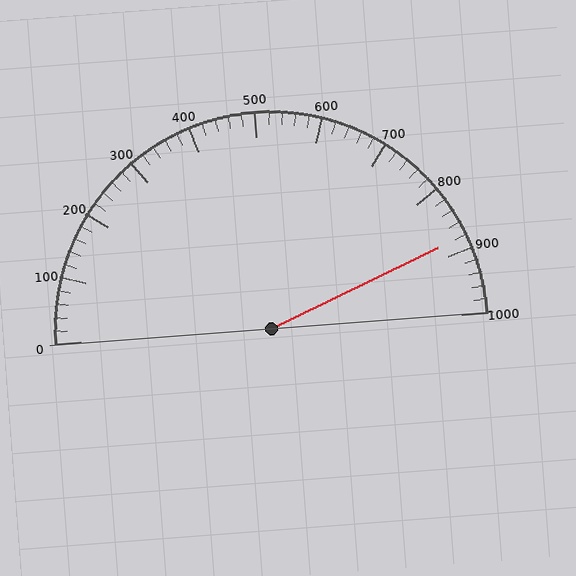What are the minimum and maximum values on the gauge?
The gauge ranges from 0 to 1000.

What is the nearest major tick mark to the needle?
The nearest major tick mark is 900.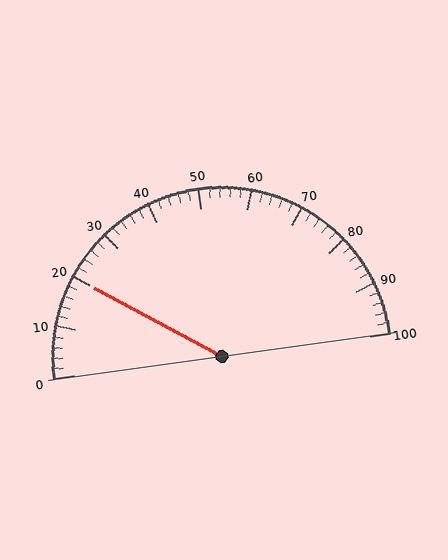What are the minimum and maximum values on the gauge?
The gauge ranges from 0 to 100.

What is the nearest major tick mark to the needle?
The nearest major tick mark is 20.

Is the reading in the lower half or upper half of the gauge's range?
The reading is in the lower half of the range (0 to 100).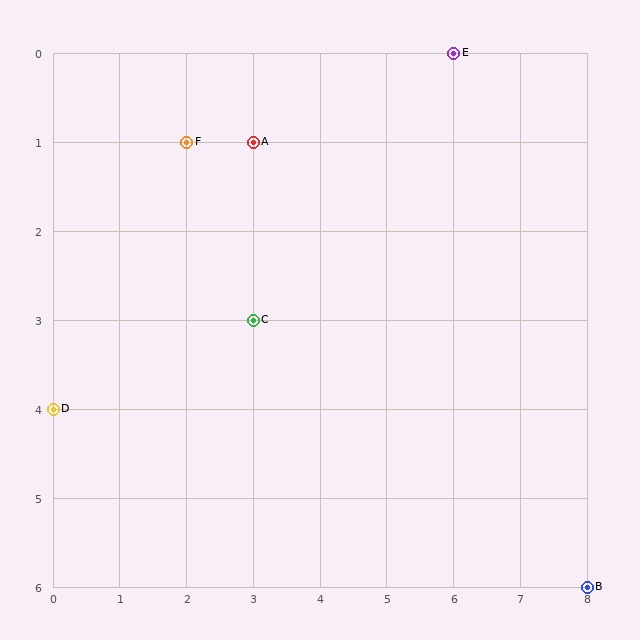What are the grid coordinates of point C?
Point C is at grid coordinates (3, 3).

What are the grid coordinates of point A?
Point A is at grid coordinates (3, 1).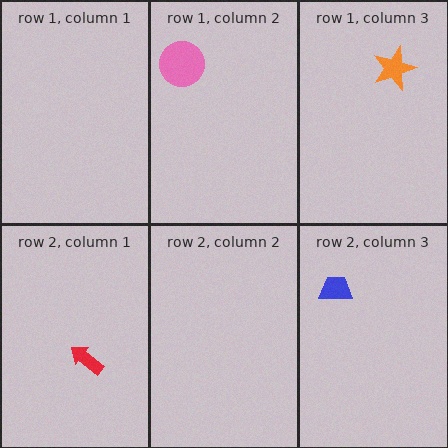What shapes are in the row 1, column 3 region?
The orange star.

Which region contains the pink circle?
The row 1, column 2 region.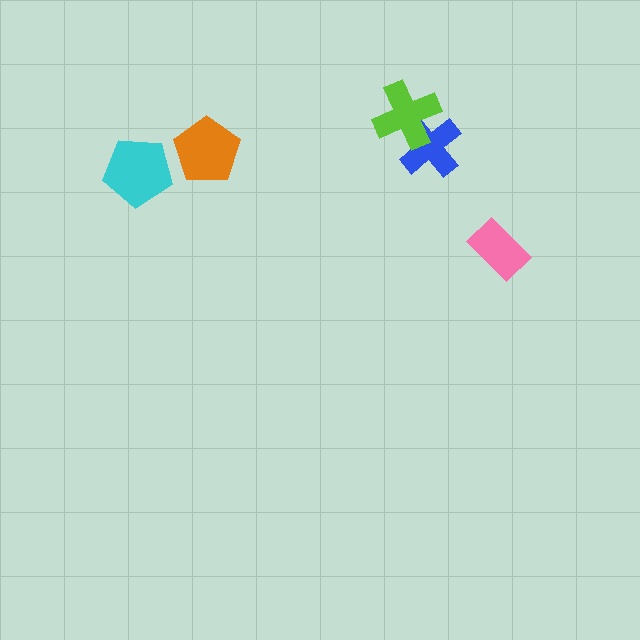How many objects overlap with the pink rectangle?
0 objects overlap with the pink rectangle.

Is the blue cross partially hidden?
Yes, it is partially covered by another shape.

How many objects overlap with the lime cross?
1 object overlaps with the lime cross.